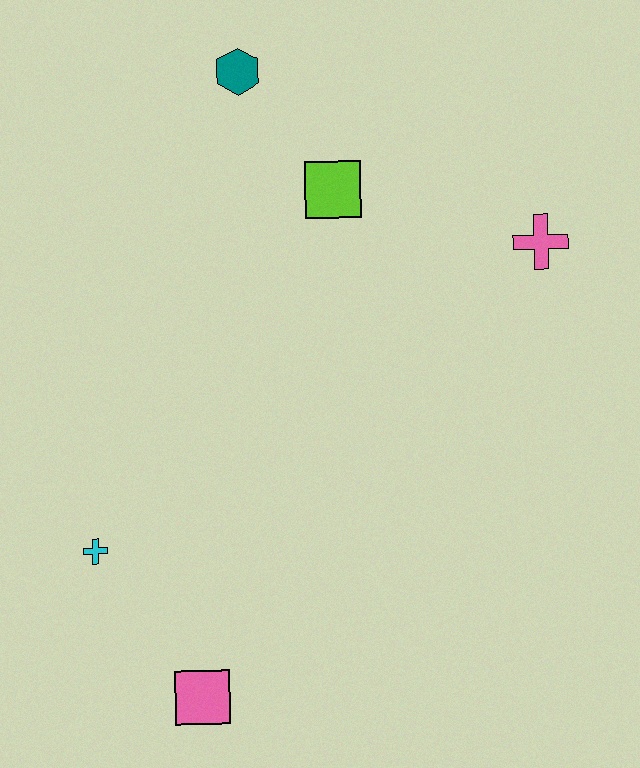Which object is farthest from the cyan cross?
The pink cross is farthest from the cyan cross.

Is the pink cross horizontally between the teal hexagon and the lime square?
No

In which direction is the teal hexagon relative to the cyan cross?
The teal hexagon is above the cyan cross.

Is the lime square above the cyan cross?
Yes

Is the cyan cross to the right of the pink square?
No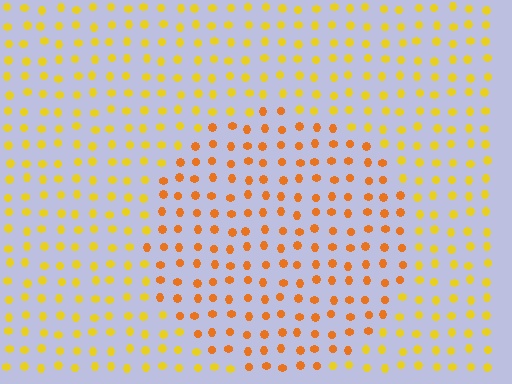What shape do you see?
I see a circle.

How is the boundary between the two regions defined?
The boundary is defined purely by a slight shift in hue (about 28 degrees). Spacing, size, and orientation are identical on both sides.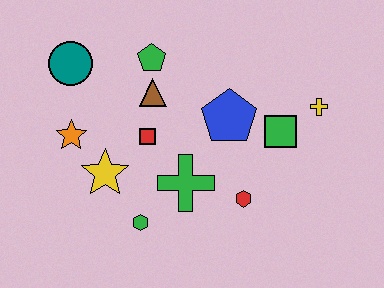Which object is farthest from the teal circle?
The yellow cross is farthest from the teal circle.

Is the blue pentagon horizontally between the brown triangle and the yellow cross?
Yes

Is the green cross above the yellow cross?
No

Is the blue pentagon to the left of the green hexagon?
No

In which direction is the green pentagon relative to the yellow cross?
The green pentagon is to the left of the yellow cross.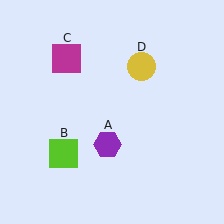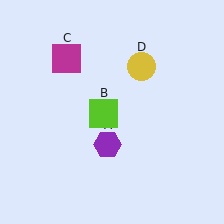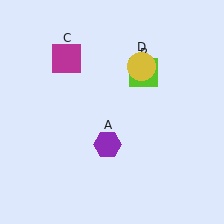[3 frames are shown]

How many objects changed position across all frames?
1 object changed position: lime square (object B).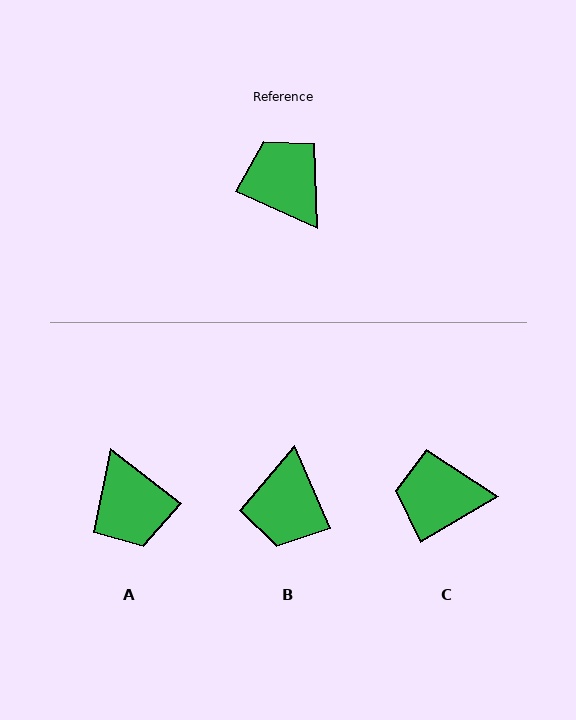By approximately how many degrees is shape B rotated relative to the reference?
Approximately 138 degrees counter-clockwise.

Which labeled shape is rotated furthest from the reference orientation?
A, about 167 degrees away.